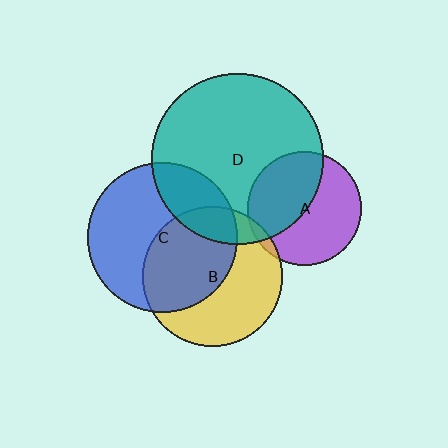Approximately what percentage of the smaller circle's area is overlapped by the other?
Approximately 5%.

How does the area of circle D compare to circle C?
Approximately 1.3 times.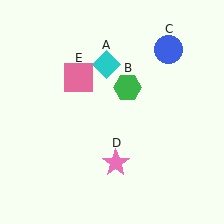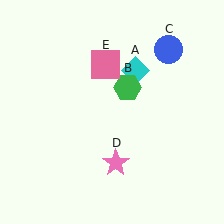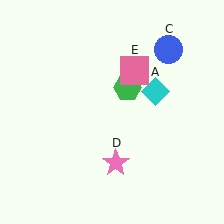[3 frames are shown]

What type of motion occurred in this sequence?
The cyan diamond (object A), pink square (object E) rotated clockwise around the center of the scene.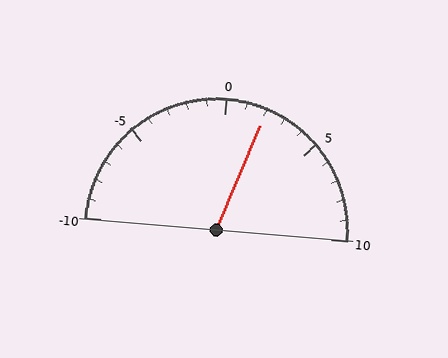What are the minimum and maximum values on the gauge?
The gauge ranges from -10 to 10.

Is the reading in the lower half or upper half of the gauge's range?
The reading is in the upper half of the range (-10 to 10).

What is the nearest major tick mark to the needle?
The nearest major tick mark is 0.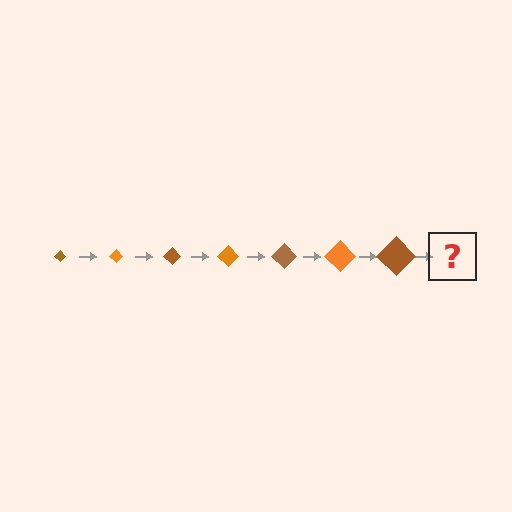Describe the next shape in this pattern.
It should be an orange diamond, larger than the previous one.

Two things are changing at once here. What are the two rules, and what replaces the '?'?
The two rules are that the diamond grows larger each step and the color cycles through brown and orange. The '?' should be an orange diamond, larger than the previous one.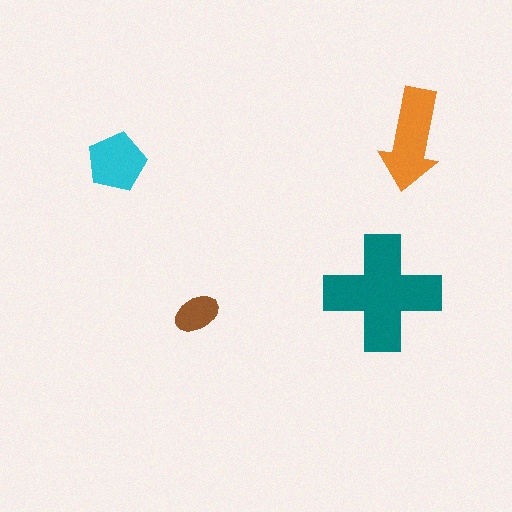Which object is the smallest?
The brown ellipse.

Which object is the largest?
The teal cross.